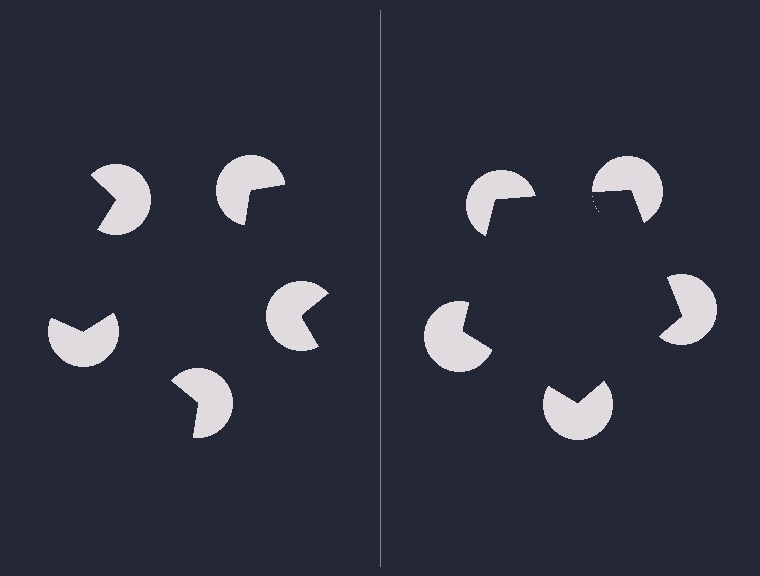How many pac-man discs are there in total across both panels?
10 — 5 on each side.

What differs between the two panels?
The pac-man discs are positioned identically on both sides; only the wedge orientations differ. On the right they align to a pentagon; on the left they are misaligned.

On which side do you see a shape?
An illusory pentagon appears on the right side. On the left side the wedge cuts are rotated, so no coherent shape forms.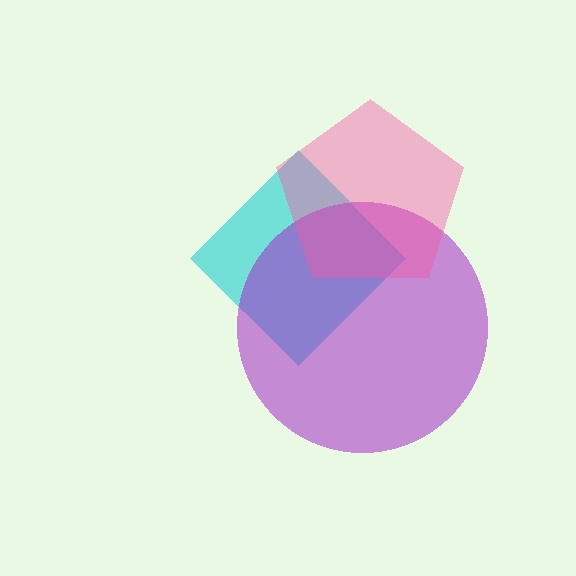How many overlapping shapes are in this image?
There are 3 overlapping shapes in the image.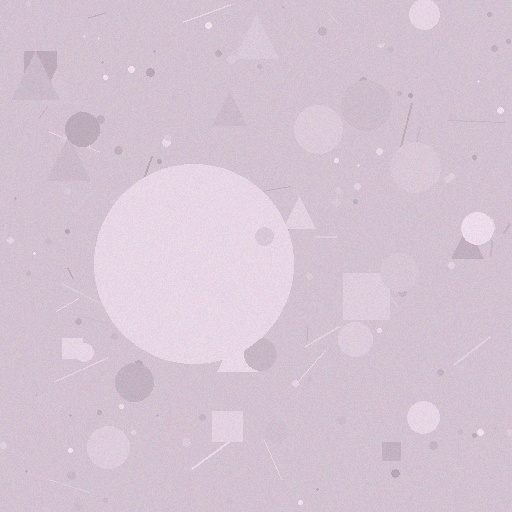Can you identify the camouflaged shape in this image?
The camouflaged shape is a circle.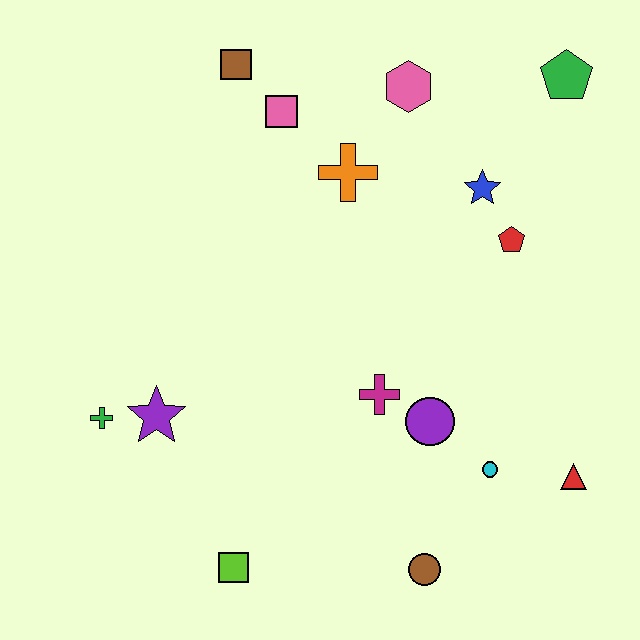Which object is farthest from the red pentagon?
The green cross is farthest from the red pentagon.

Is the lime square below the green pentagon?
Yes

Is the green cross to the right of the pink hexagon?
No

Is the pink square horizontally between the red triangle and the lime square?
Yes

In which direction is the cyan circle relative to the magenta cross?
The cyan circle is to the right of the magenta cross.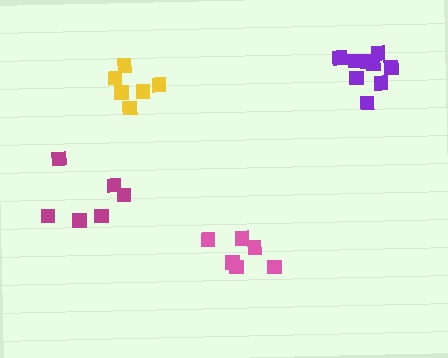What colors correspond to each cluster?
The clusters are colored: purple, magenta, pink, yellow.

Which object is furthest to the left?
The magenta cluster is leftmost.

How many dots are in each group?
Group 1: 9 dots, Group 2: 6 dots, Group 3: 6 dots, Group 4: 6 dots (27 total).